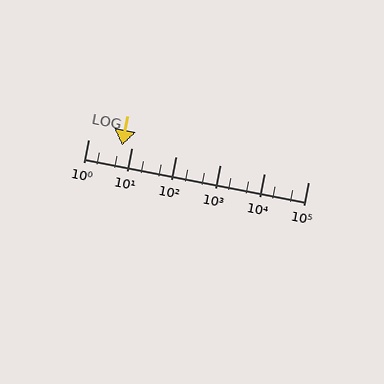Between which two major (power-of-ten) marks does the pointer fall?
The pointer is between 1 and 10.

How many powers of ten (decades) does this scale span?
The scale spans 5 decades, from 1 to 100000.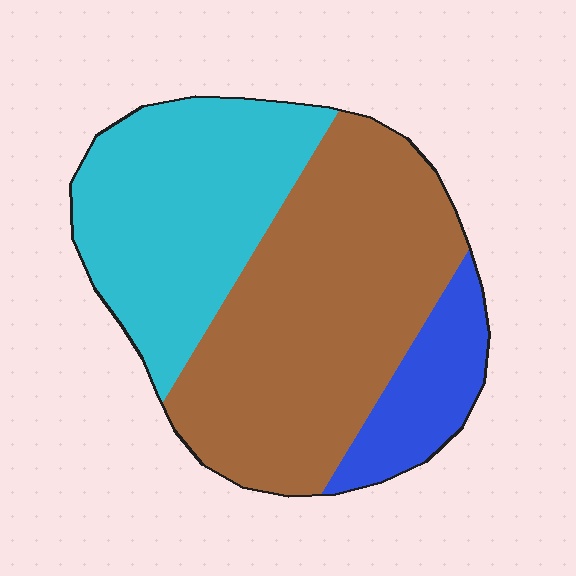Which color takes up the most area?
Brown, at roughly 50%.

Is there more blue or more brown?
Brown.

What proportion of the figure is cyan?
Cyan takes up about one third (1/3) of the figure.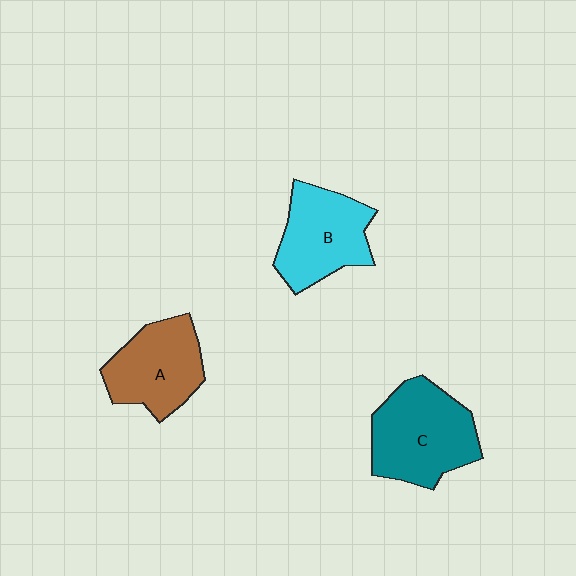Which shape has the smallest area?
Shape A (brown).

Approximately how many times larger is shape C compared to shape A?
Approximately 1.2 times.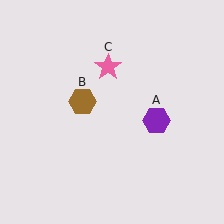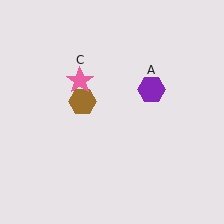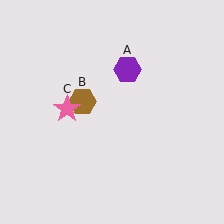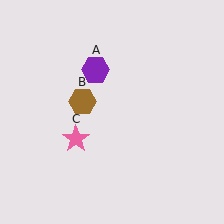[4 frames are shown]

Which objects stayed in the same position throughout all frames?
Brown hexagon (object B) remained stationary.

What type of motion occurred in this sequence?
The purple hexagon (object A), pink star (object C) rotated counterclockwise around the center of the scene.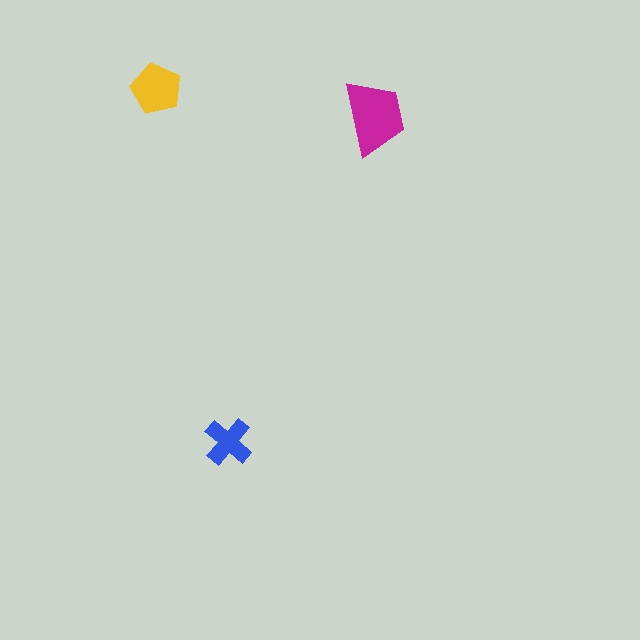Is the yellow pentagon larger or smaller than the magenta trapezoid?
Smaller.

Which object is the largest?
The magenta trapezoid.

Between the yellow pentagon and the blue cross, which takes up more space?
The yellow pentagon.